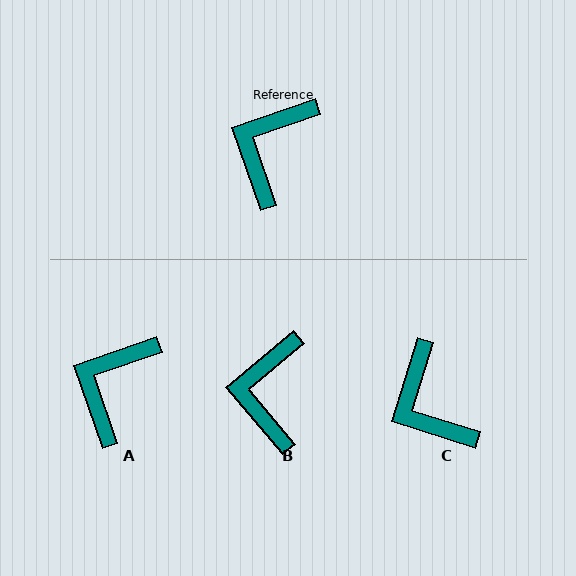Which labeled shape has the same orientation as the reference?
A.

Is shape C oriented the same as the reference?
No, it is off by about 54 degrees.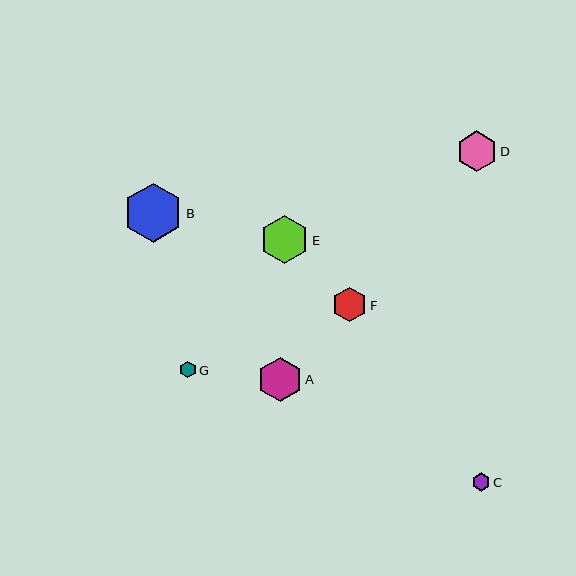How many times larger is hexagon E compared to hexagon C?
Hexagon E is approximately 2.7 times the size of hexagon C.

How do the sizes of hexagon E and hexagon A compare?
Hexagon E and hexagon A are approximately the same size.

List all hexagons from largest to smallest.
From largest to smallest: B, E, A, D, F, C, G.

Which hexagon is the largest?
Hexagon B is the largest with a size of approximately 59 pixels.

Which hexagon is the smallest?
Hexagon G is the smallest with a size of approximately 17 pixels.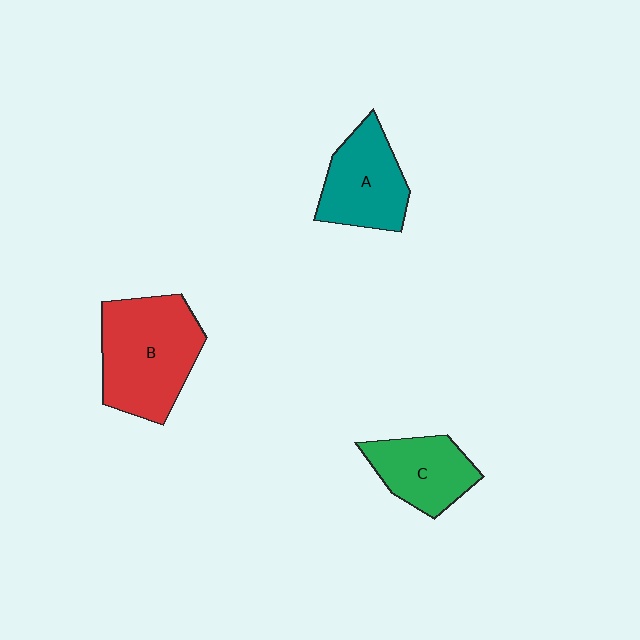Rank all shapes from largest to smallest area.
From largest to smallest: B (red), A (teal), C (green).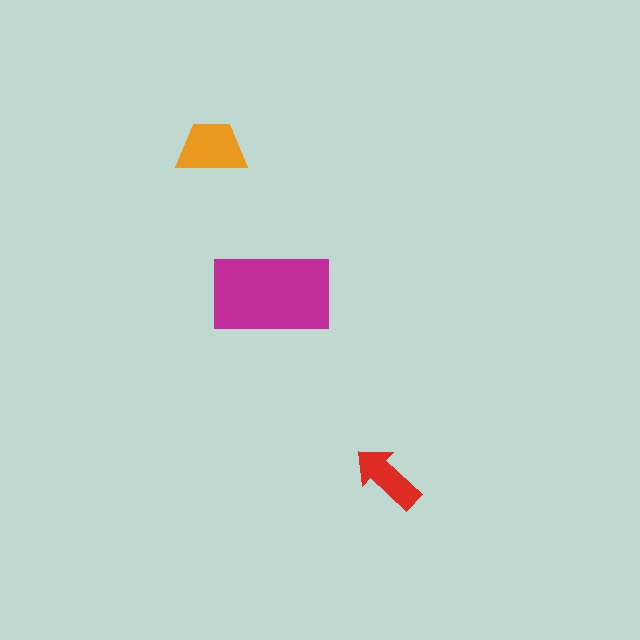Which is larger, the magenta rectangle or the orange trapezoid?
The magenta rectangle.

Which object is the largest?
The magenta rectangle.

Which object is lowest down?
The red arrow is bottommost.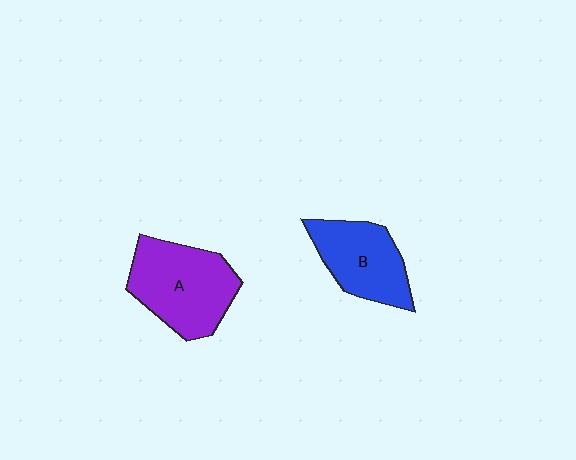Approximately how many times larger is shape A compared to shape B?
Approximately 1.3 times.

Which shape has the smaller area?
Shape B (blue).